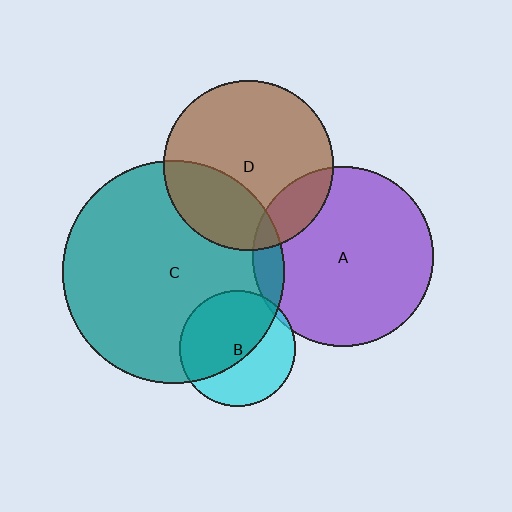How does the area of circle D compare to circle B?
Approximately 2.1 times.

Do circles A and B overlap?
Yes.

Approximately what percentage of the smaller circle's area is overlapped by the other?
Approximately 5%.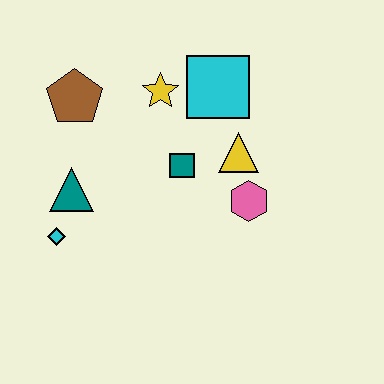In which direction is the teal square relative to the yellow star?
The teal square is below the yellow star.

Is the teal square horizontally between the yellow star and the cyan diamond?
No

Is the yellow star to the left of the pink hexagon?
Yes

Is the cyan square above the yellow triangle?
Yes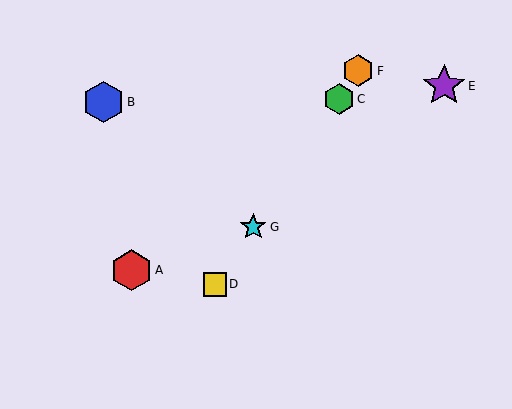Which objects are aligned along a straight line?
Objects C, D, F, G are aligned along a straight line.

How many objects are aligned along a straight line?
4 objects (C, D, F, G) are aligned along a straight line.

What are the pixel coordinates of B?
Object B is at (103, 102).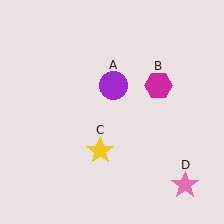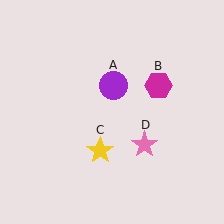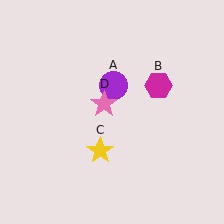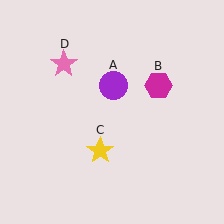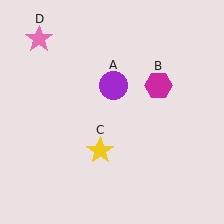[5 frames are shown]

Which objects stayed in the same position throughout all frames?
Purple circle (object A) and magenta hexagon (object B) and yellow star (object C) remained stationary.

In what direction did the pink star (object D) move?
The pink star (object D) moved up and to the left.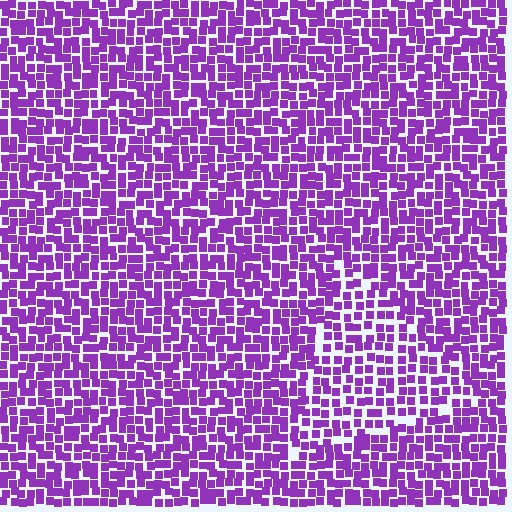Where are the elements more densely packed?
The elements are more densely packed outside the triangle boundary.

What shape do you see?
I see a triangle.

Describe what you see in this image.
The image contains small purple elements arranged at two different densities. A triangle-shaped region is visible where the elements are less densely packed than the surrounding area.